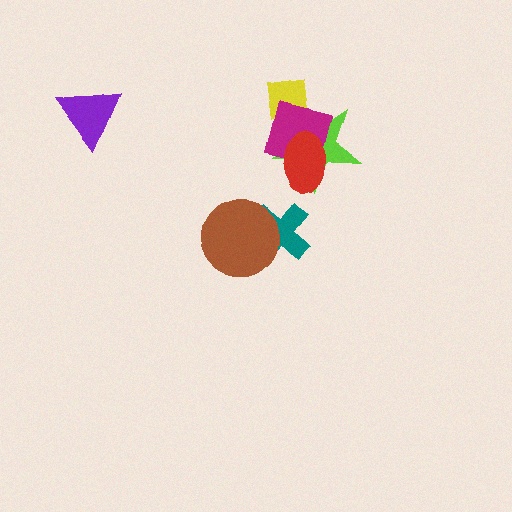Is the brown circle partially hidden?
No, no other shape covers it.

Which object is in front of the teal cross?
The brown circle is in front of the teal cross.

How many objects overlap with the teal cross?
1 object overlaps with the teal cross.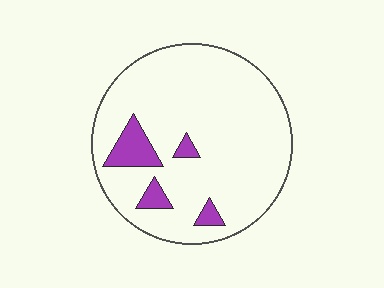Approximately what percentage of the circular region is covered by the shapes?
Approximately 10%.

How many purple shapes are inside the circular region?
4.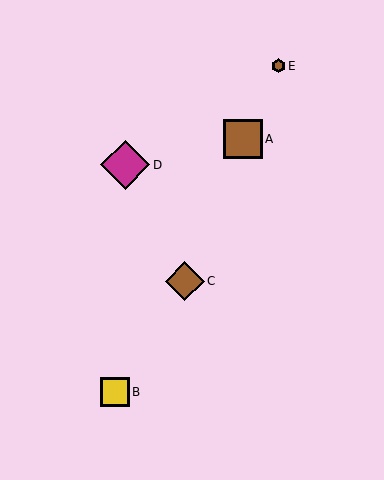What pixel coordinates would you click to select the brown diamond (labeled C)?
Click at (185, 281) to select the brown diamond C.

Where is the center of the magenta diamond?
The center of the magenta diamond is at (125, 165).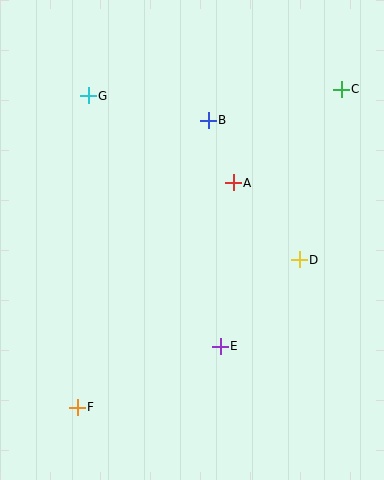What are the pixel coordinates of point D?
Point D is at (299, 260).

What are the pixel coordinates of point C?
Point C is at (341, 89).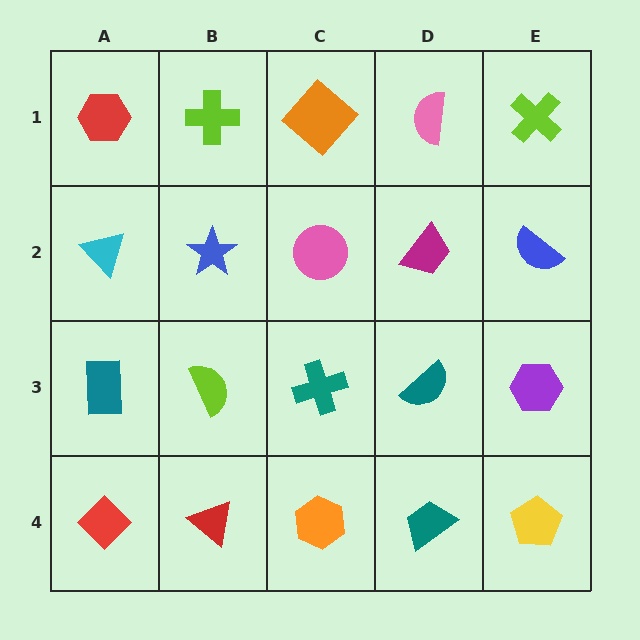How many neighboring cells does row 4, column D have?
3.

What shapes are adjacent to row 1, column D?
A magenta trapezoid (row 2, column D), an orange diamond (row 1, column C), a lime cross (row 1, column E).